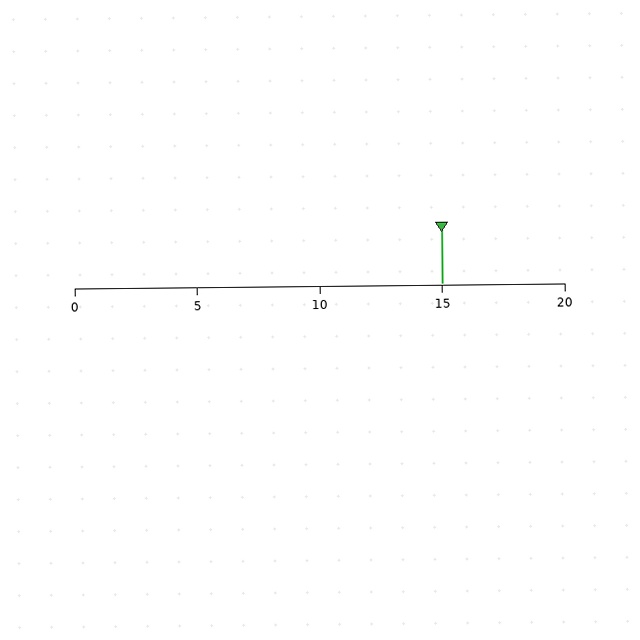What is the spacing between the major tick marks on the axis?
The major ticks are spaced 5 apart.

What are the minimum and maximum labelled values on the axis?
The axis runs from 0 to 20.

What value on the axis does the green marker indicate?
The marker indicates approximately 15.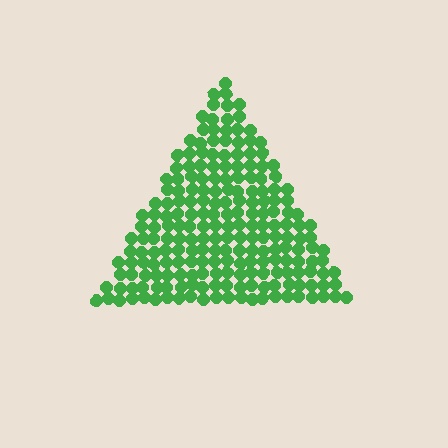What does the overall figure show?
The overall figure shows a triangle.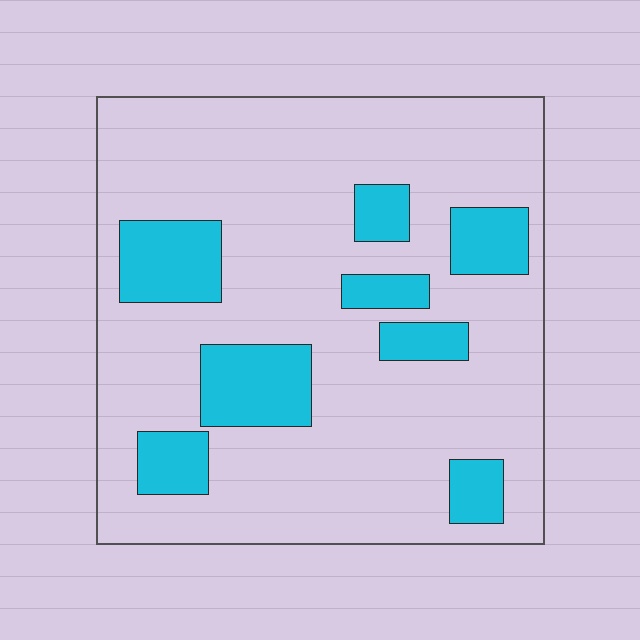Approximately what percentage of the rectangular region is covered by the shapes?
Approximately 20%.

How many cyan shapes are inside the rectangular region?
8.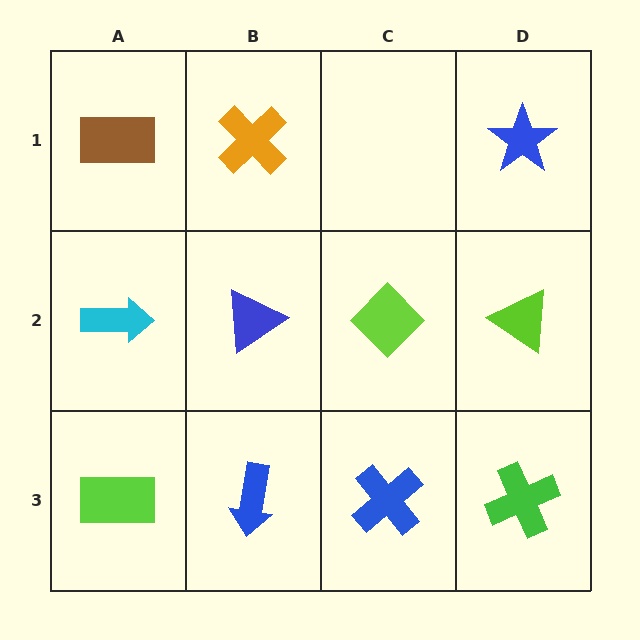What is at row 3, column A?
A lime rectangle.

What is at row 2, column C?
A lime diamond.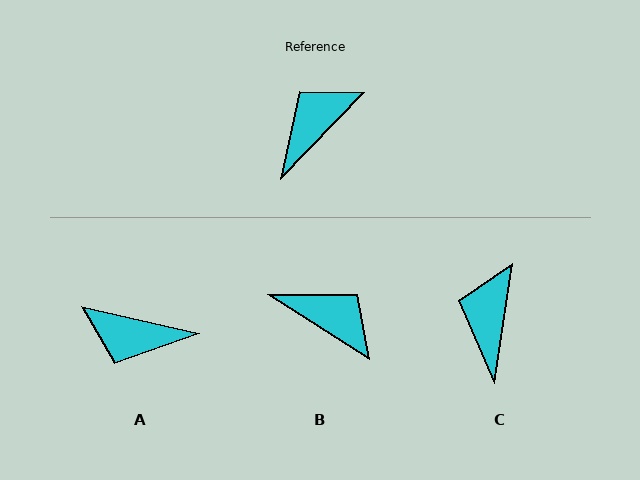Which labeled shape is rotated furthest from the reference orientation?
A, about 121 degrees away.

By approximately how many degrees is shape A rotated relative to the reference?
Approximately 121 degrees counter-clockwise.